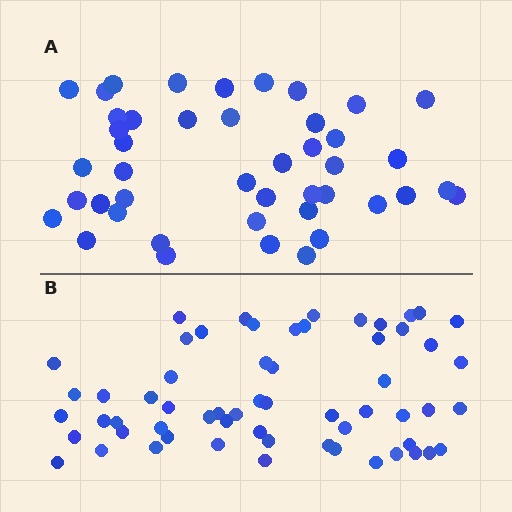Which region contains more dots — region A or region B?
Region B (the bottom region) has more dots.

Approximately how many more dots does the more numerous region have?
Region B has approximately 15 more dots than region A.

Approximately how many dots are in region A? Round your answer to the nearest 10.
About 40 dots. (The exact count is 44, which rounds to 40.)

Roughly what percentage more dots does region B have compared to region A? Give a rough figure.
About 35% more.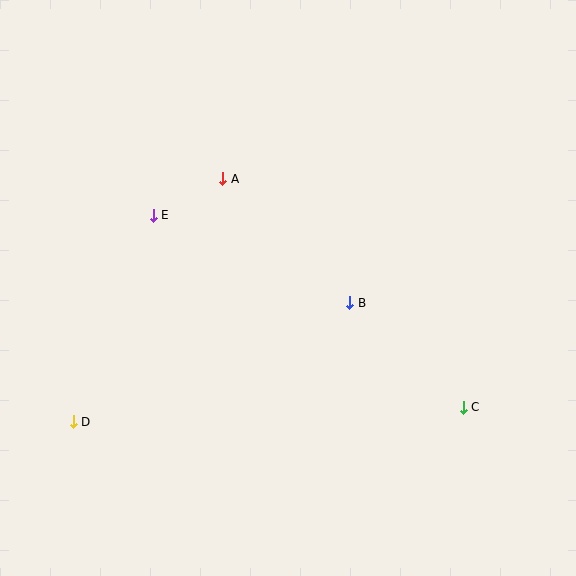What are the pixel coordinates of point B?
Point B is at (350, 303).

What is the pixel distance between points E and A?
The distance between E and A is 79 pixels.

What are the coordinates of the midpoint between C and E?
The midpoint between C and E is at (308, 311).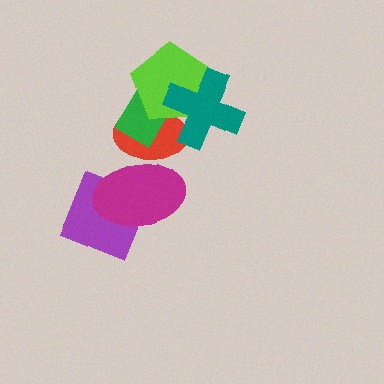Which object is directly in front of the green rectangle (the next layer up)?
The lime pentagon is directly in front of the green rectangle.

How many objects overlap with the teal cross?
3 objects overlap with the teal cross.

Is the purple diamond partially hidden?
Yes, it is partially covered by another shape.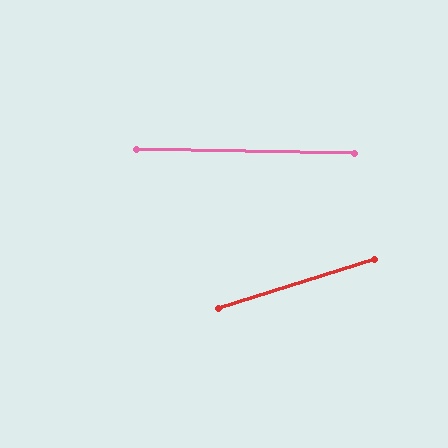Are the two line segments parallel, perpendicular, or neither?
Neither parallel nor perpendicular — they differ by about 18°.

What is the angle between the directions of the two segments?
Approximately 18 degrees.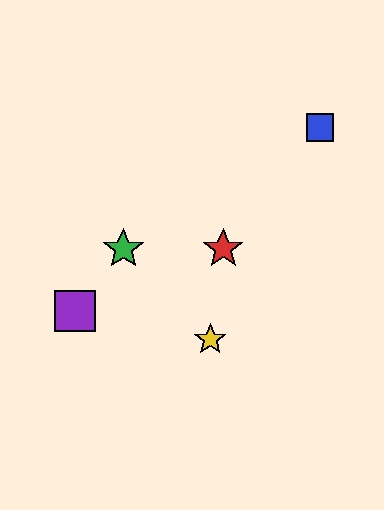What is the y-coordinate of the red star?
The red star is at y≈249.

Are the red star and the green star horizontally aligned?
Yes, both are at y≈249.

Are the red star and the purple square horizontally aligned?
No, the red star is at y≈249 and the purple square is at y≈311.